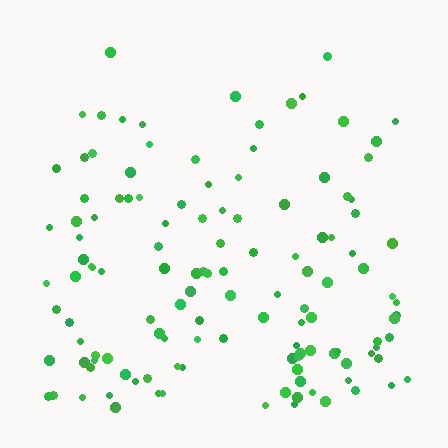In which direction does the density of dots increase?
From top to bottom, with the bottom side densest.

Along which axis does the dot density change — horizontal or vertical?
Vertical.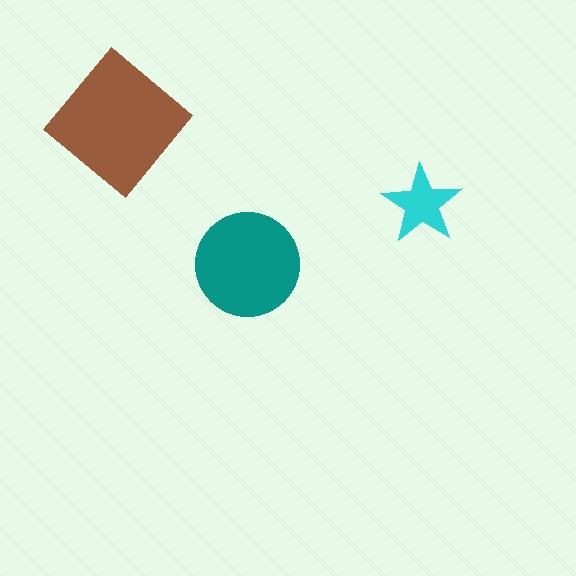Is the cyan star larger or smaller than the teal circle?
Smaller.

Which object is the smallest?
The cyan star.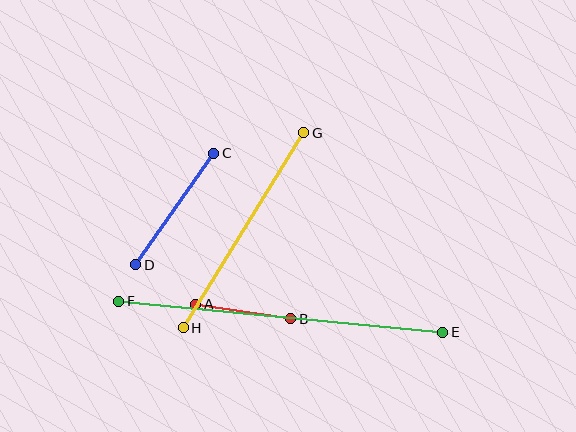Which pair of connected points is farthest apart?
Points E and F are farthest apart.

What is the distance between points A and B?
The distance is approximately 96 pixels.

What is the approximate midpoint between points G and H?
The midpoint is at approximately (244, 230) pixels.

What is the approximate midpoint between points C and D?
The midpoint is at approximately (175, 209) pixels.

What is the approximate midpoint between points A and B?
The midpoint is at approximately (243, 312) pixels.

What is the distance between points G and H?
The distance is approximately 229 pixels.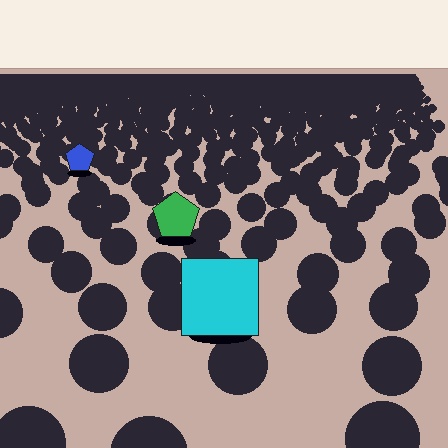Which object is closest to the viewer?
The cyan square is closest. The texture marks near it are larger and more spread out.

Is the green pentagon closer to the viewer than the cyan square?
No. The cyan square is closer — you can tell from the texture gradient: the ground texture is coarser near it.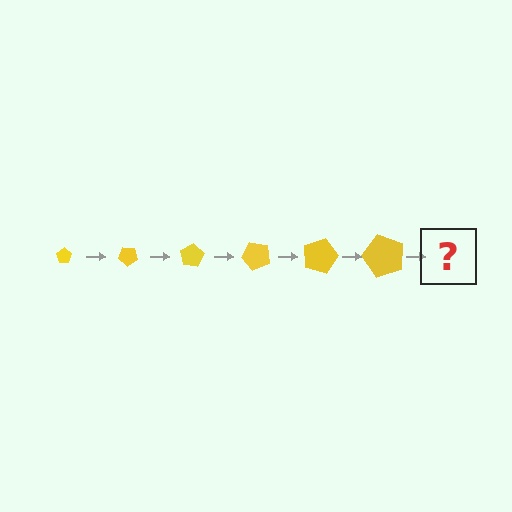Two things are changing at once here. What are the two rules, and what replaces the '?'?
The two rules are that the pentagon grows larger each step and it rotates 40 degrees each step. The '?' should be a pentagon, larger than the previous one and rotated 240 degrees from the start.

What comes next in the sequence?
The next element should be a pentagon, larger than the previous one and rotated 240 degrees from the start.